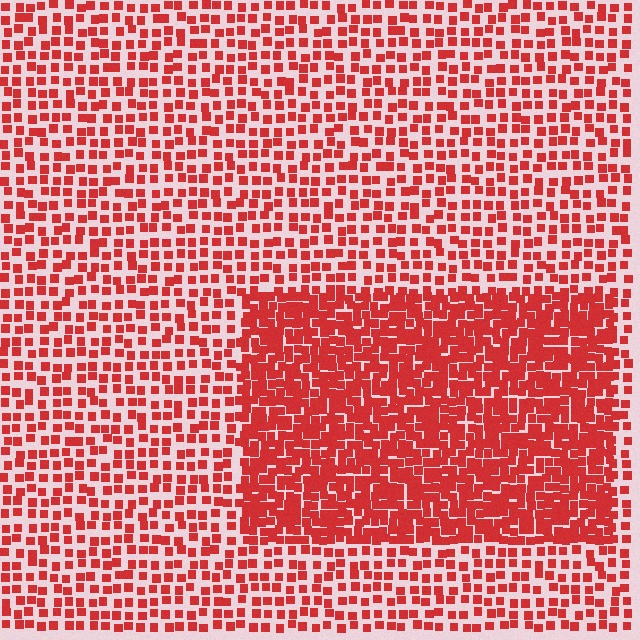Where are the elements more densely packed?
The elements are more densely packed inside the rectangle boundary.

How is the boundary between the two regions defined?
The boundary is defined by a change in element density (approximately 2.1x ratio). All elements are the same color, size, and shape.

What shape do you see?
I see a rectangle.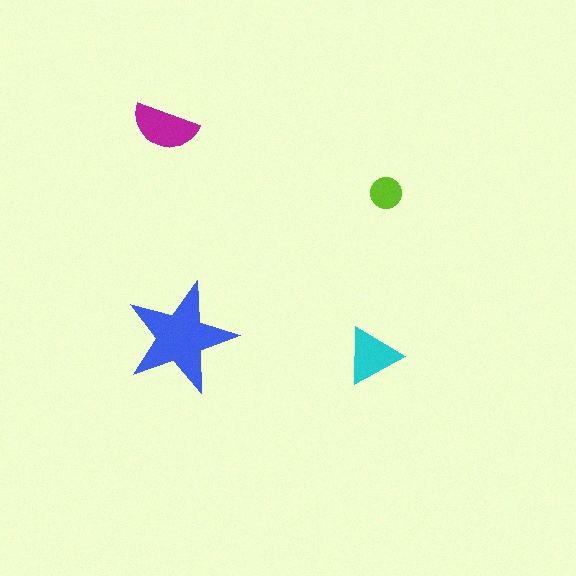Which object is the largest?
The blue star.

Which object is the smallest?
The lime circle.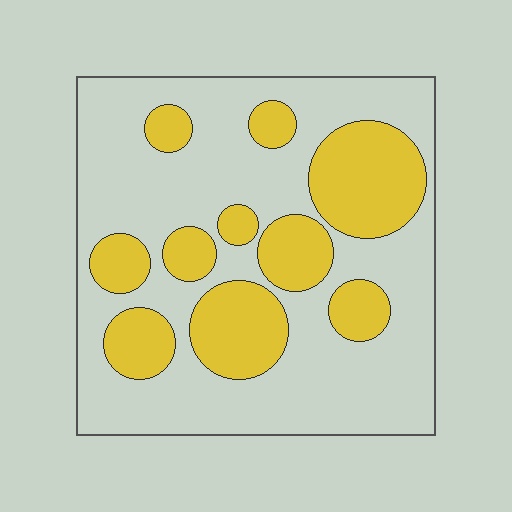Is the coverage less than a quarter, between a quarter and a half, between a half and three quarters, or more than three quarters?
Between a quarter and a half.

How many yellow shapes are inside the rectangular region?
10.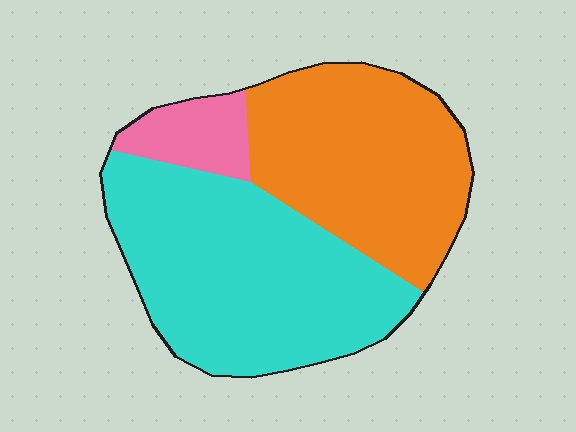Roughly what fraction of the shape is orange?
Orange takes up about two fifths (2/5) of the shape.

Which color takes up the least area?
Pink, at roughly 10%.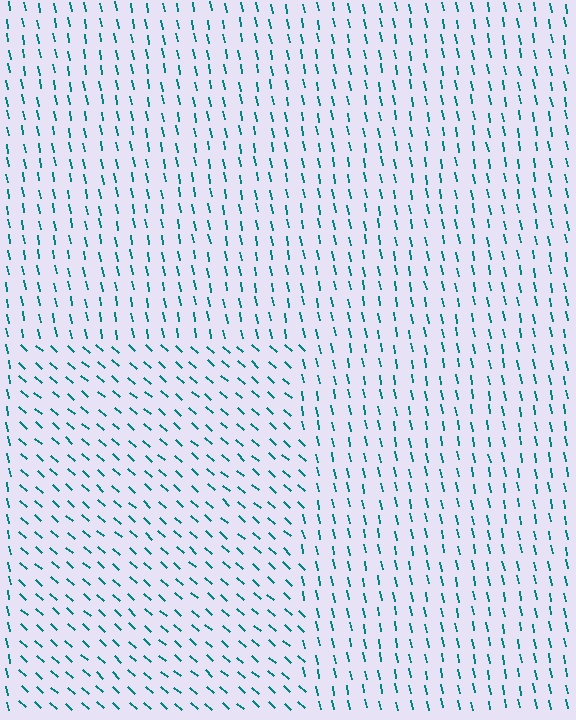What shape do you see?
I see a rectangle.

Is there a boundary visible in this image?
Yes, there is a texture boundary formed by a change in line orientation.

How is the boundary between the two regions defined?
The boundary is defined purely by a change in line orientation (approximately 38 degrees difference). All lines are the same color and thickness.